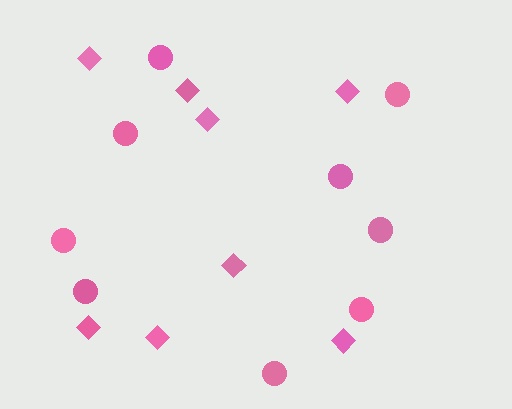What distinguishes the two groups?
There are 2 groups: one group of diamonds (8) and one group of circles (9).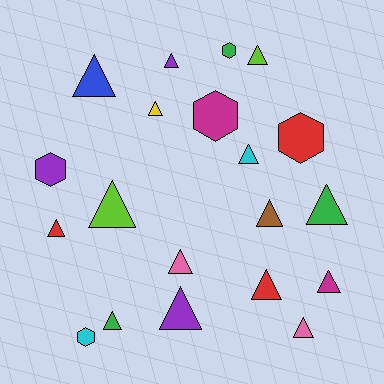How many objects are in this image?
There are 20 objects.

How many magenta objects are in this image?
There are 2 magenta objects.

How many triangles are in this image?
There are 15 triangles.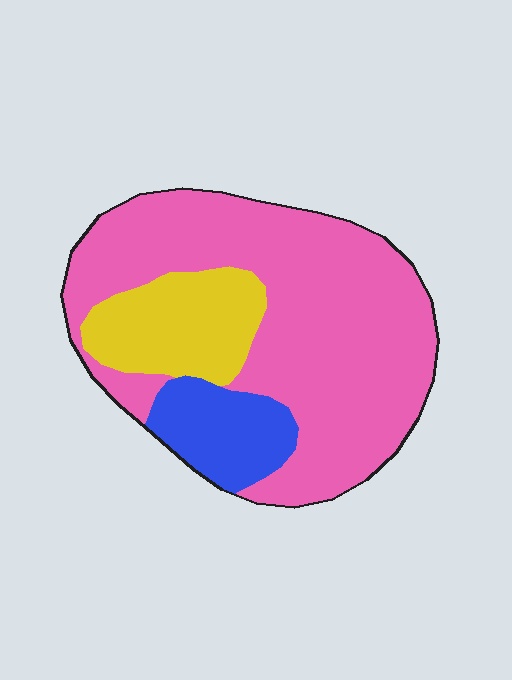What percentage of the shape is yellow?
Yellow takes up less than a quarter of the shape.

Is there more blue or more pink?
Pink.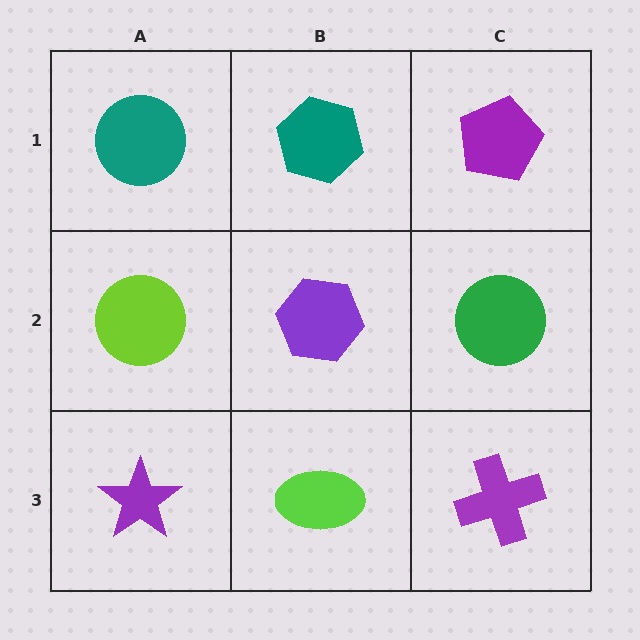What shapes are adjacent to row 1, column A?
A lime circle (row 2, column A), a teal hexagon (row 1, column B).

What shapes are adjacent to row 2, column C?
A purple pentagon (row 1, column C), a purple cross (row 3, column C), a purple hexagon (row 2, column B).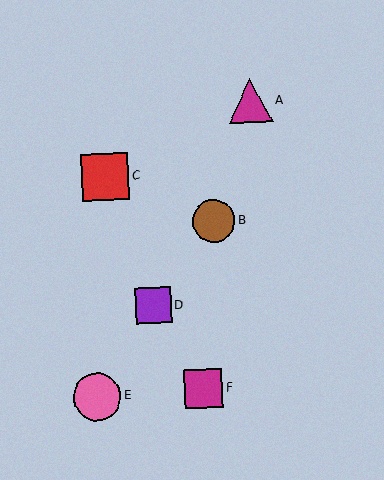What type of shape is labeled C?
Shape C is a red square.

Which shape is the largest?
The pink circle (labeled E) is the largest.